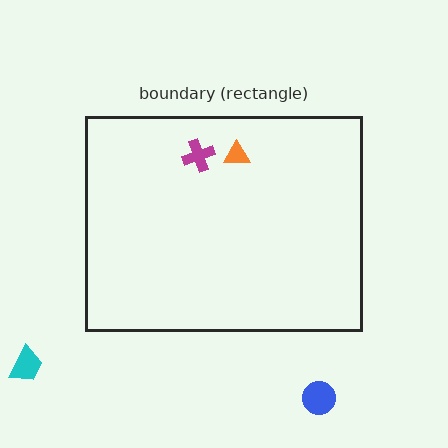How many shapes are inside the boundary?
2 inside, 2 outside.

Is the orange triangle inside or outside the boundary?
Inside.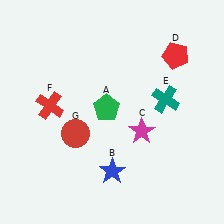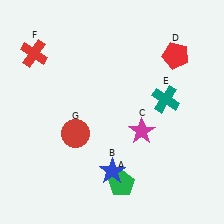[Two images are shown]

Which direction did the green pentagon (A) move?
The green pentagon (A) moved down.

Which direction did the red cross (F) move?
The red cross (F) moved up.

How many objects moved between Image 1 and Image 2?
2 objects moved between the two images.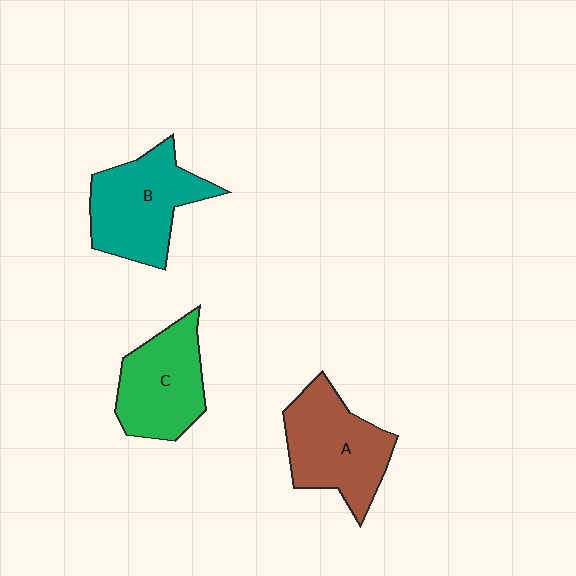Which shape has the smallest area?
Shape C (green).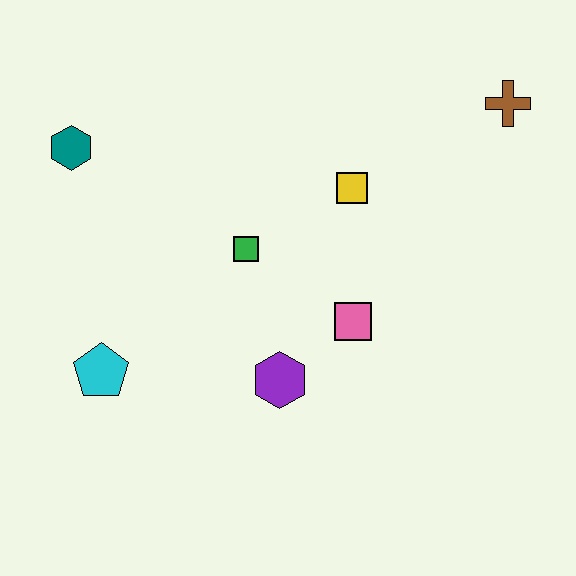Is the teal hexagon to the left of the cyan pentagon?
Yes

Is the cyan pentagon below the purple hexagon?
No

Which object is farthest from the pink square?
The teal hexagon is farthest from the pink square.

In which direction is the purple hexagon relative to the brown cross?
The purple hexagon is below the brown cross.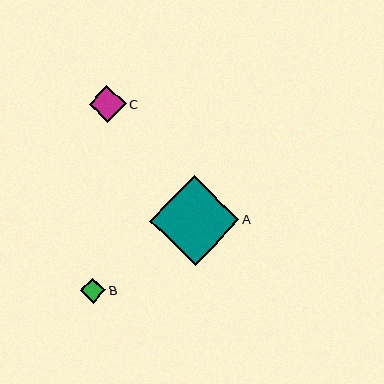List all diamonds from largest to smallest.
From largest to smallest: A, C, B.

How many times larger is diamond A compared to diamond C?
Diamond A is approximately 2.4 times the size of diamond C.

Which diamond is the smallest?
Diamond B is the smallest with a size of approximately 26 pixels.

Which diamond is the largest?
Diamond A is the largest with a size of approximately 89 pixels.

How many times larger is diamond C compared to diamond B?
Diamond C is approximately 1.4 times the size of diamond B.